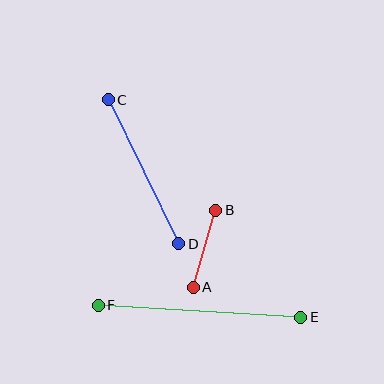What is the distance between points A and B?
The distance is approximately 80 pixels.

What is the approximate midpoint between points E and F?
The midpoint is at approximately (199, 311) pixels.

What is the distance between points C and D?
The distance is approximately 160 pixels.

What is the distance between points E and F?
The distance is approximately 203 pixels.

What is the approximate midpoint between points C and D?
The midpoint is at approximately (143, 172) pixels.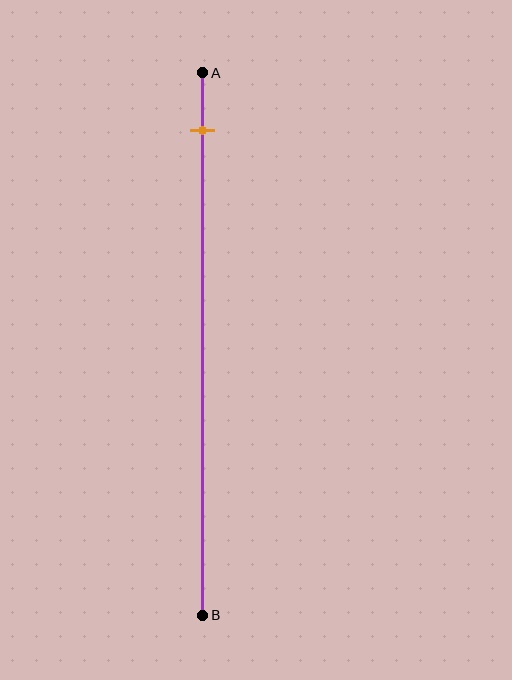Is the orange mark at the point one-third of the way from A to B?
No, the mark is at about 10% from A, not at the 33% one-third point.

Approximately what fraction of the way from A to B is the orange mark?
The orange mark is approximately 10% of the way from A to B.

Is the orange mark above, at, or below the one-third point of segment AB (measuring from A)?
The orange mark is above the one-third point of segment AB.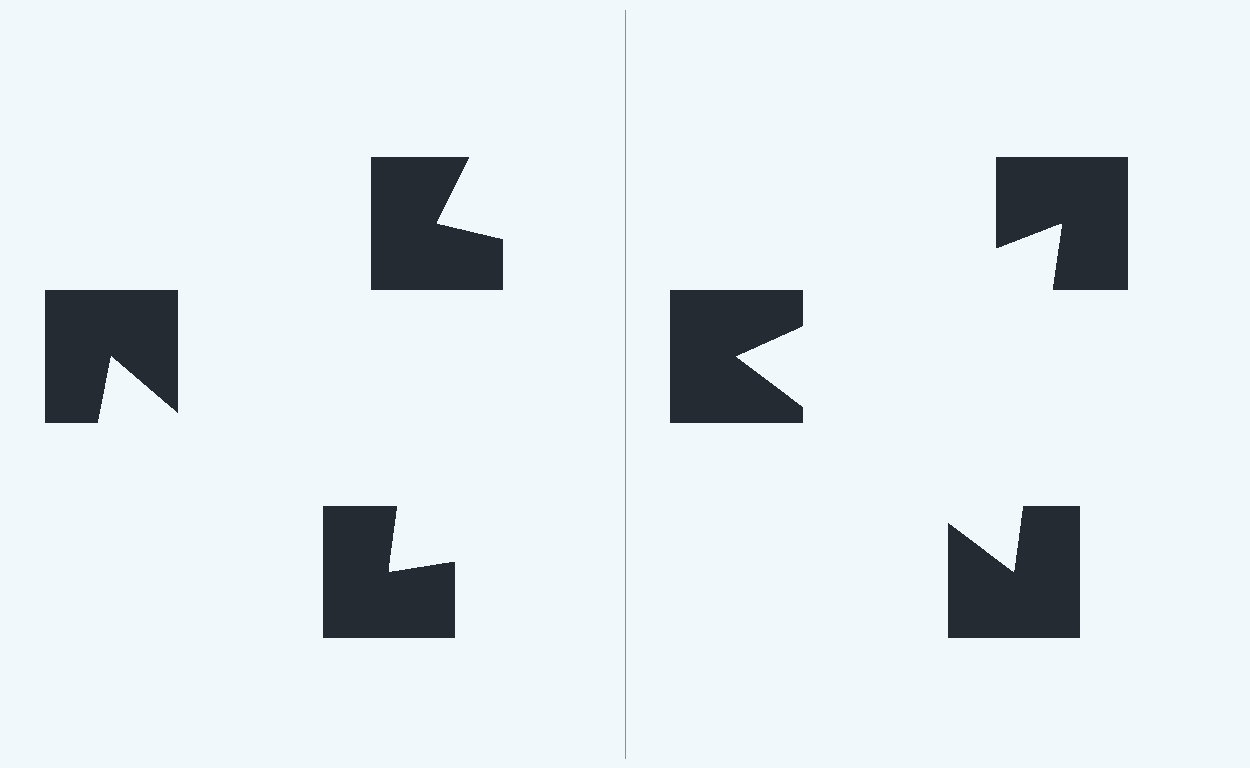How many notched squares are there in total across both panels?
6 — 3 on each side.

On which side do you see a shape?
An illusory triangle appears on the right side. On the left side the wedge cuts are rotated, so no coherent shape forms.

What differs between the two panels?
The notched squares are positioned identically on both sides; only the wedge orientations differ. On the right they align to a triangle; on the left they are misaligned.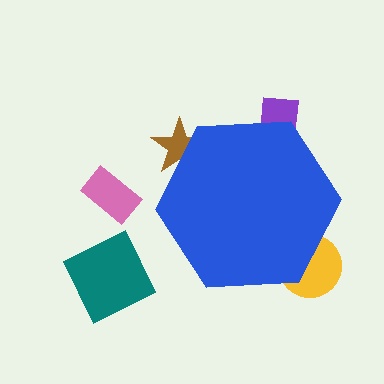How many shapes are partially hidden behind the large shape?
3 shapes are partially hidden.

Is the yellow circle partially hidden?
Yes, the yellow circle is partially hidden behind the blue hexagon.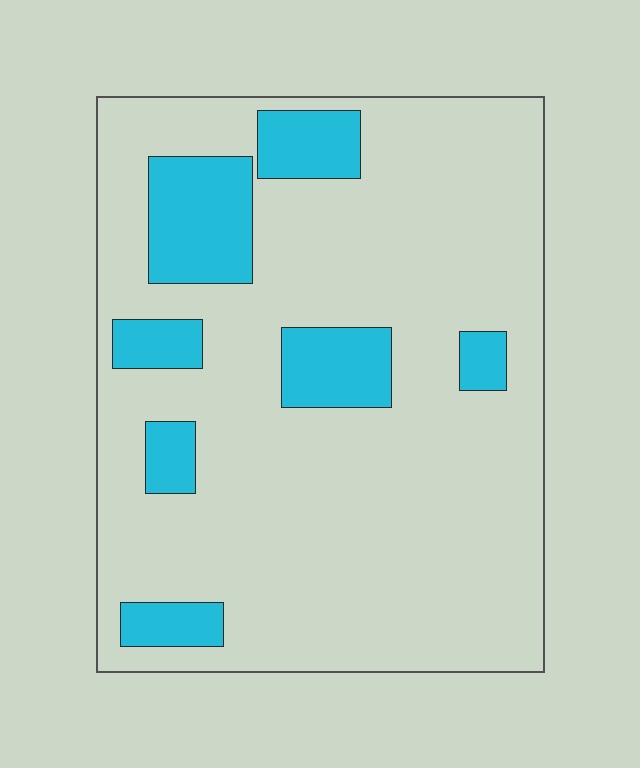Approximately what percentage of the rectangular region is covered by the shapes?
Approximately 20%.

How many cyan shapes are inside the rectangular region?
7.